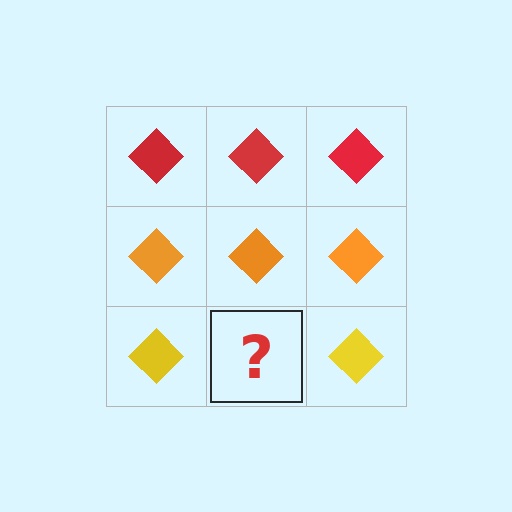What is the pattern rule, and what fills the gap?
The rule is that each row has a consistent color. The gap should be filled with a yellow diamond.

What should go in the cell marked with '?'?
The missing cell should contain a yellow diamond.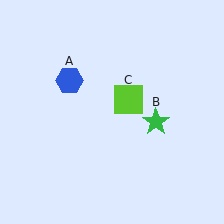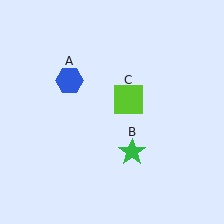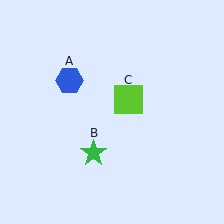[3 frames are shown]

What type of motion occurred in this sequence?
The green star (object B) rotated clockwise around the center of the scene.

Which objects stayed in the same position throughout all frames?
Blue hexagon (object A) and lime square (object C) remained stationary.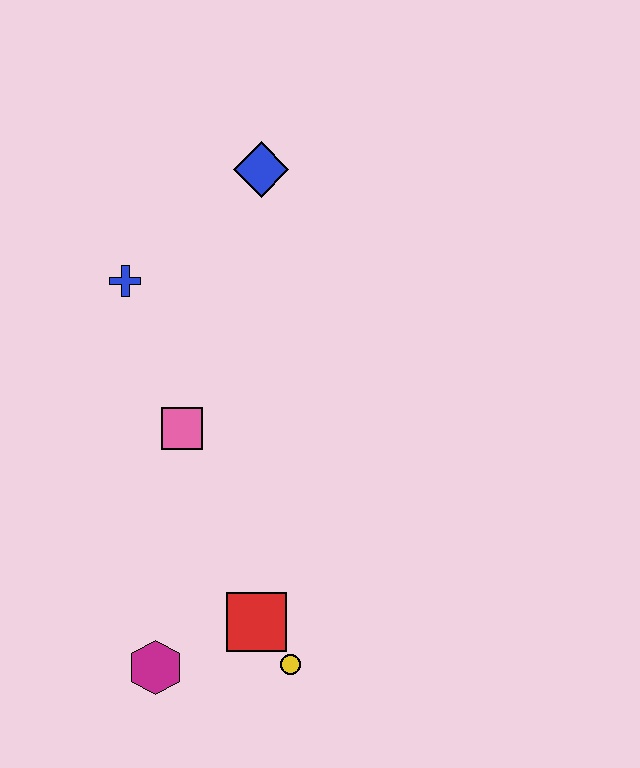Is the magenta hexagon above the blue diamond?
No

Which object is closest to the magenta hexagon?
The red square is closest to the magenta hexagon.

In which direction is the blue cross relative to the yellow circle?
The blue cross is above the yellow circle.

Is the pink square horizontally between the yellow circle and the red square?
No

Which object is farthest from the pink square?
The blue diamond is farthest from the pink square.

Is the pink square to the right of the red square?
No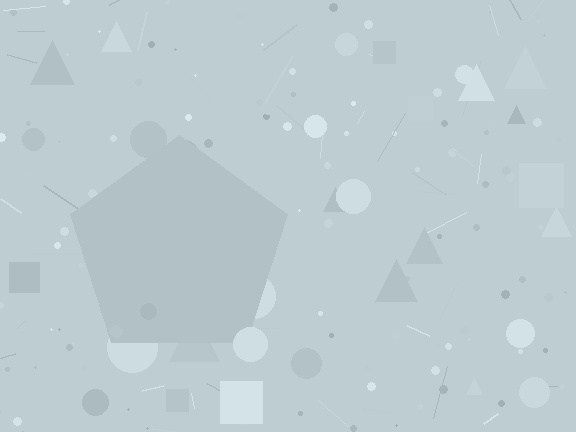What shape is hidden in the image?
A pentagon is hidden in the image.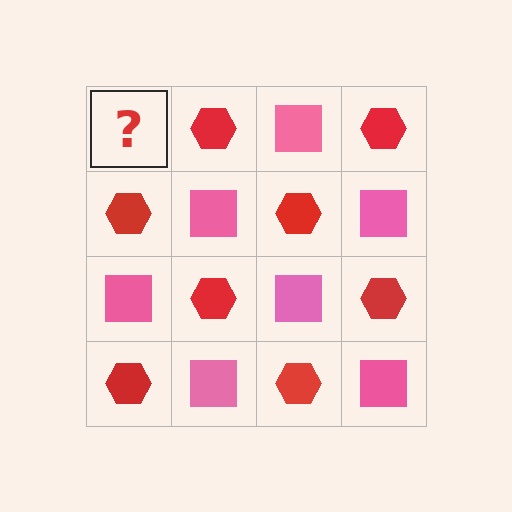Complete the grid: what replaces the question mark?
The question mark should be replaced with a pink square.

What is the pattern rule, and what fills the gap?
The rule is that it alternates pink square and red hexagon in a checkerboard pattern. The gap should be filled with a pink square.